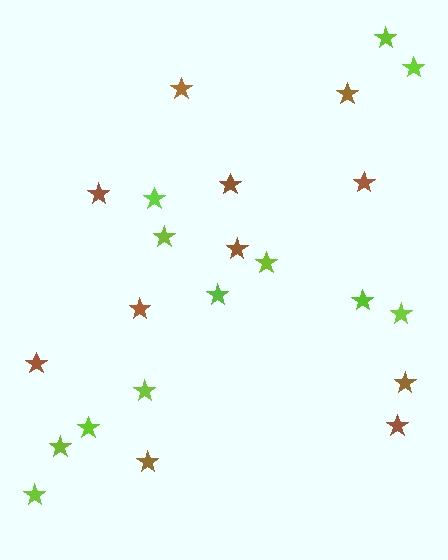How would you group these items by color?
There are 2 groups: one group of brown stars (11) and one group of lime stars (12).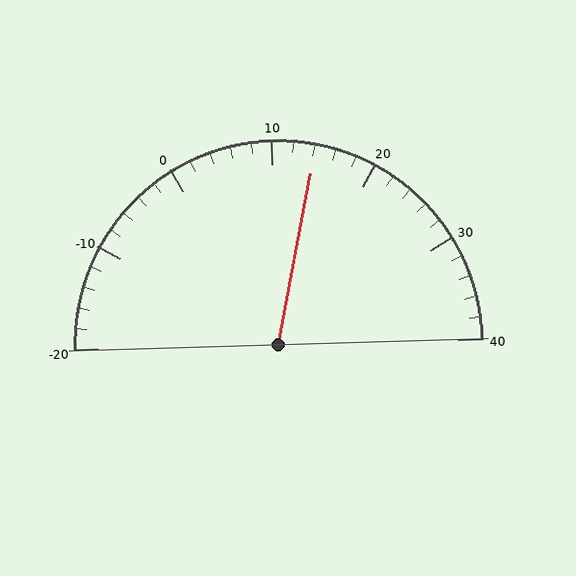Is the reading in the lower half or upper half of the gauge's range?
The reading is in the upper half of the range (-20 to 40).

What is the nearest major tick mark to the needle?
The nearest major tick mark is 10.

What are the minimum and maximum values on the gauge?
The gauge ranges from -20 to 40.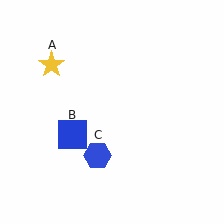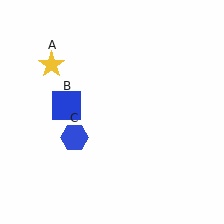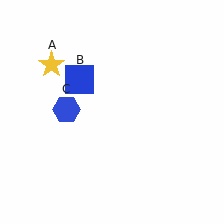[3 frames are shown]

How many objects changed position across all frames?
2 objects changed position: blue square (object B), blue hexagon (object C).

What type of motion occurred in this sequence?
The blue square (object B), blue hexagon (object C) rotated clockwise around the center of the scene.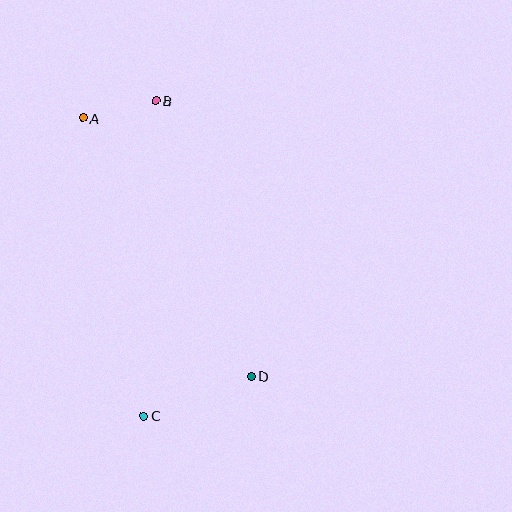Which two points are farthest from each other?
Points B and C are farthest from each other.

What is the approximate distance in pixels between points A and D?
The distance between A and D is approximately 308 pixels.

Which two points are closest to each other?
Points A and B are closest to each other.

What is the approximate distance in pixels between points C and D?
The distance between C and D is approximately 114 pixels.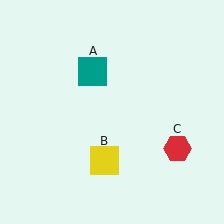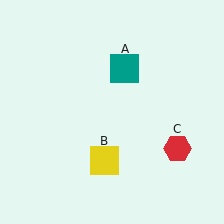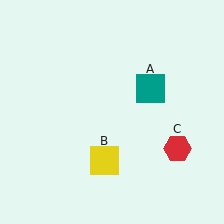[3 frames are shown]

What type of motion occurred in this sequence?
The teal square (object A) rotated clockwise around the center of the scene.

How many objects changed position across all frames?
1 object changed position: teal square (object A).